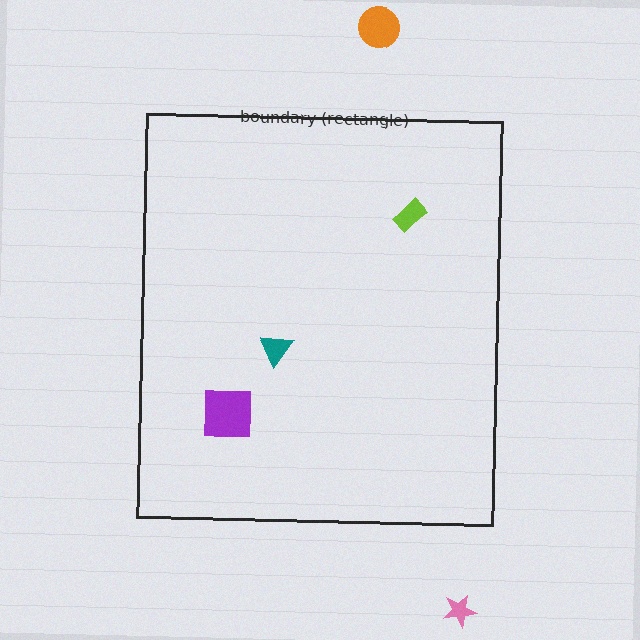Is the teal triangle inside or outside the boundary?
Inside.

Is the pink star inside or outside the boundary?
Outside.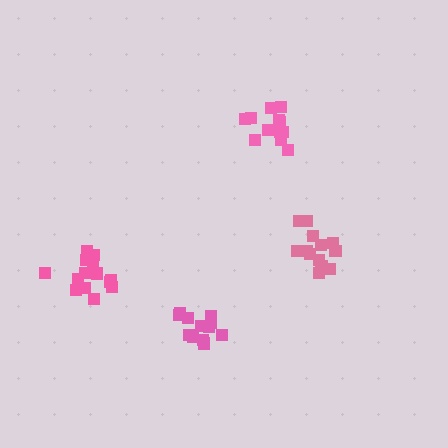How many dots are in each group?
Group 1: 12 dots, Group 2: 13 dots, Group 3: 14 dots, Group 4: 13 dots (52 total).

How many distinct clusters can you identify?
There are 4 distinct clusters.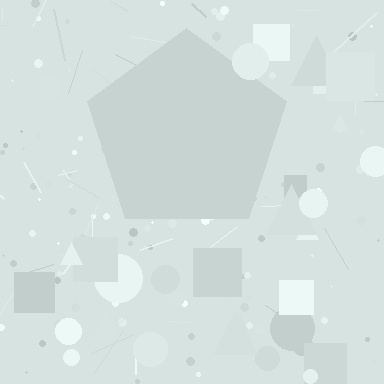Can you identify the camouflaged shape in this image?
The camouflaged shape is a pentagon.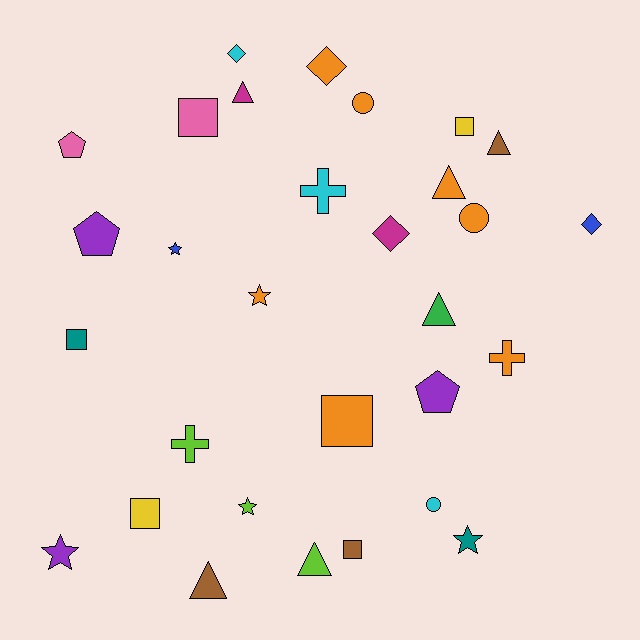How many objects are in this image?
There are 30 objects.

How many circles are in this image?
There are 3 circles.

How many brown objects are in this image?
There are 3 brown objects.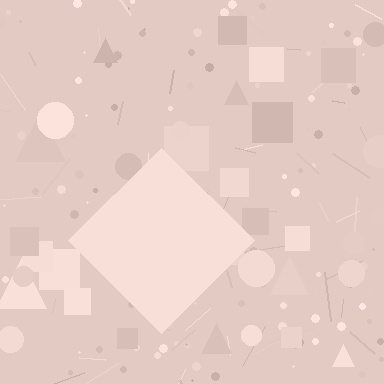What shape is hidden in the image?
A diamond is hidden in the image.